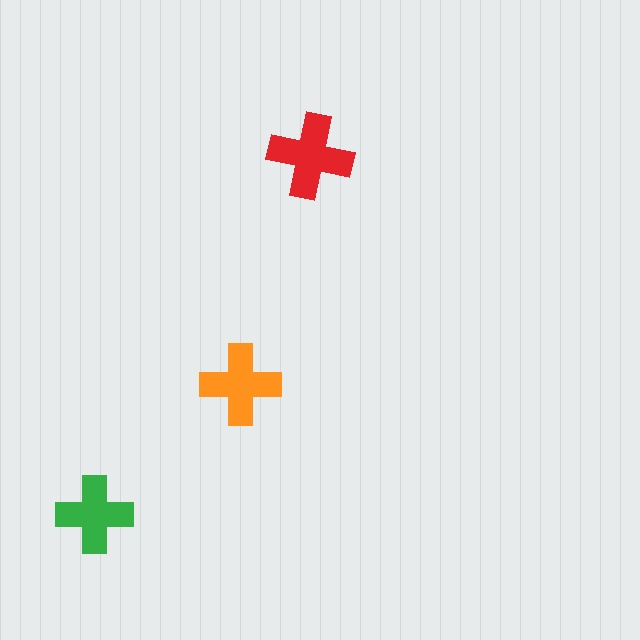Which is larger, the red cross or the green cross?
The red one.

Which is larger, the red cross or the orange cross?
The red one.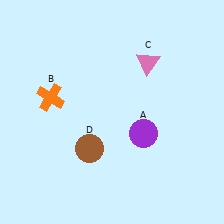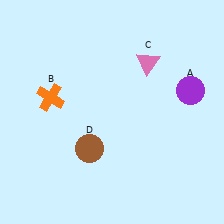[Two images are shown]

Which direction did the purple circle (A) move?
The purple circle (A) moved right.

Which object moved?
The purple circle (A) moved right.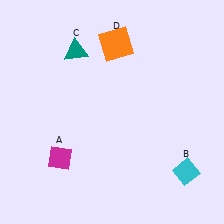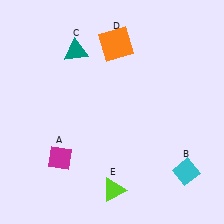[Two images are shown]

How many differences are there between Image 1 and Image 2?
There is 1 difference between the two images.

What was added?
A lime triangle (E) was added in Image 2.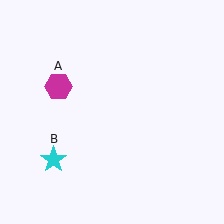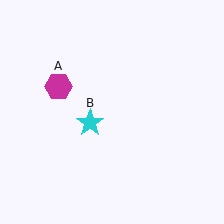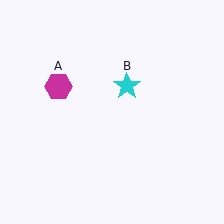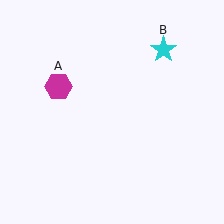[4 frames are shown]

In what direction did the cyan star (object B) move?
The cyan star (object B) moved up and to the right.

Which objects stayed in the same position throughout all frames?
Magenta hexagon (object A) remained stationary.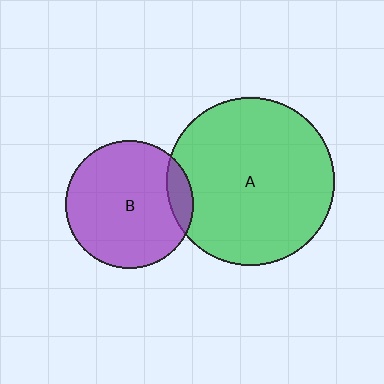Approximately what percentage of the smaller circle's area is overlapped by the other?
Approximately 10%.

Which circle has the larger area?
Circle A (green).